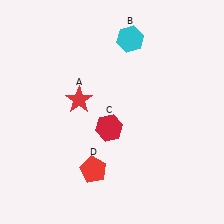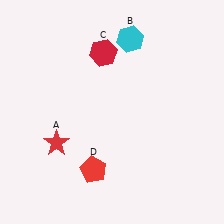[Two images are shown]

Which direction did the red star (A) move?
The red star (A) moved down.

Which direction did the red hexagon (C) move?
The red hexagon (C) moved up.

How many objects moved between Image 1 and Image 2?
2 objects moved between the two images.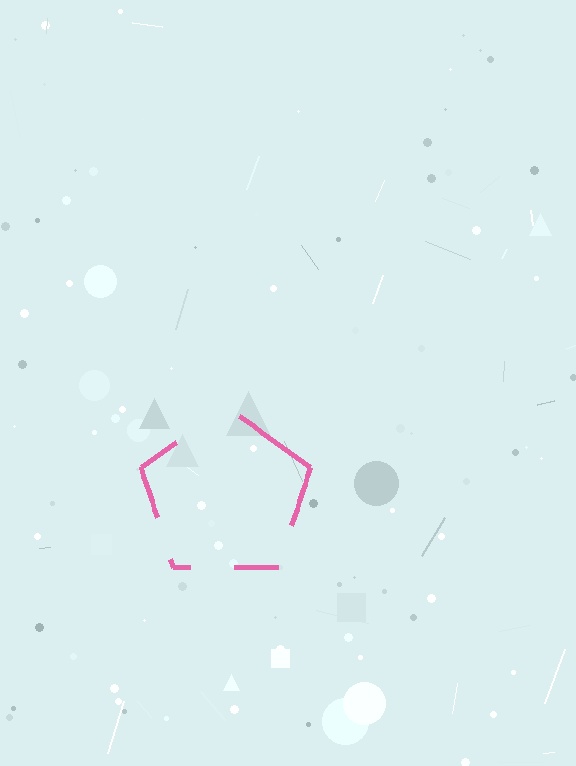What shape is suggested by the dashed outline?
The dashed outline suggests a pentagon.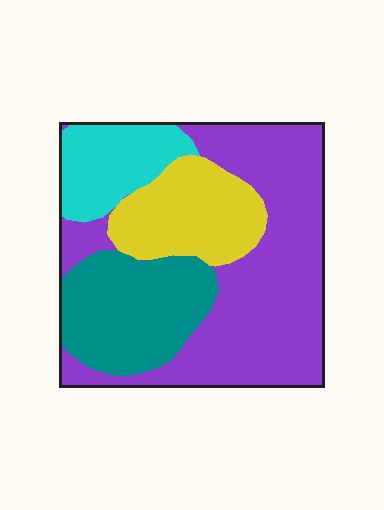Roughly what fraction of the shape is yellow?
Yellow covers about 20% of the shape.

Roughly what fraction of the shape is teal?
Teal covers around 20% of the shape.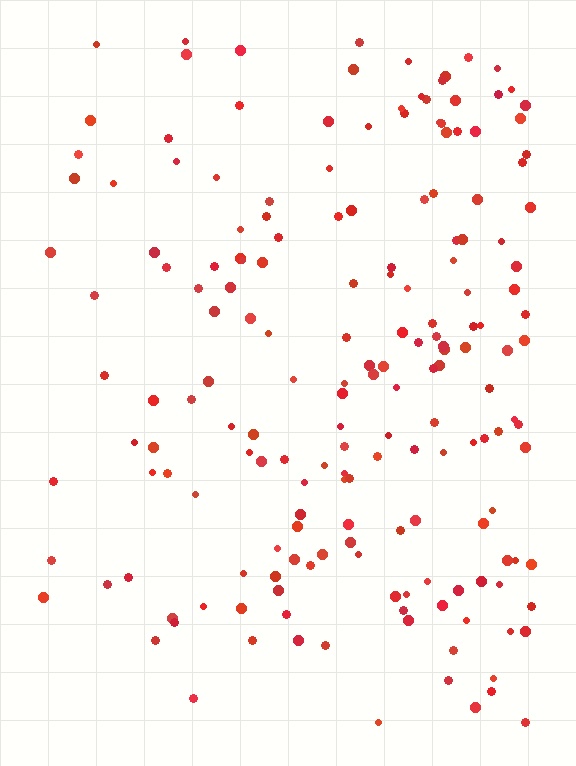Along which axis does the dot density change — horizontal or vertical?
Horizontal.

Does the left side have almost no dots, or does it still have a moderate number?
Still a moderate number, just noticeably fewer than the right.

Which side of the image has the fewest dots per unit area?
The left.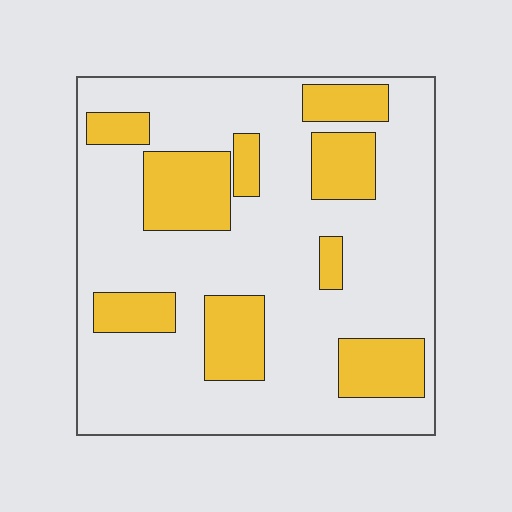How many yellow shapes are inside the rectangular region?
9.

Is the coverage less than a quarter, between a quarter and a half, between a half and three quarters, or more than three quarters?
Between a quarter and a half.